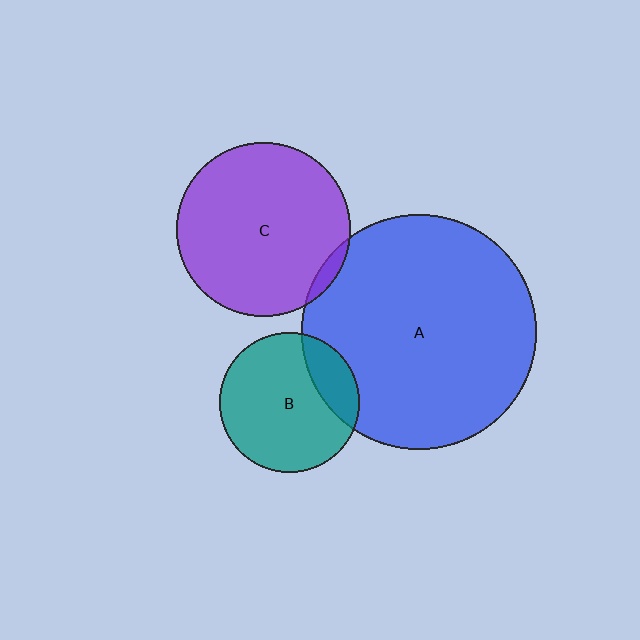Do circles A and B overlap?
Yes.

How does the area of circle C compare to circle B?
Approximately 1.5 times.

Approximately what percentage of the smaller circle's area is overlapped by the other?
Approximately 20%.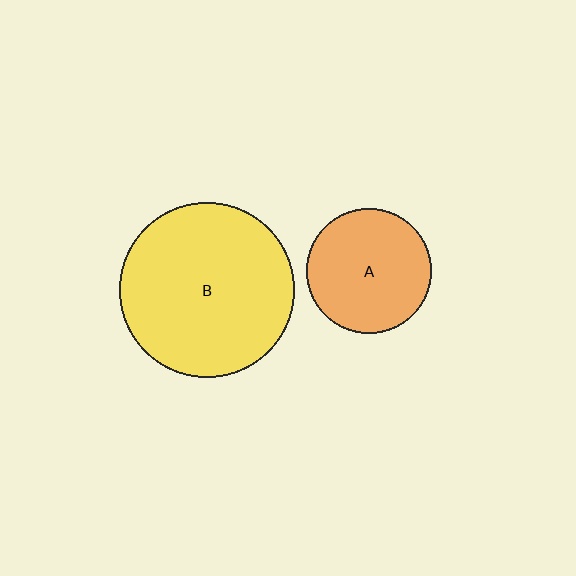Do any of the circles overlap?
No, none of the circles overlap.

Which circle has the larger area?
Circle B (yellow).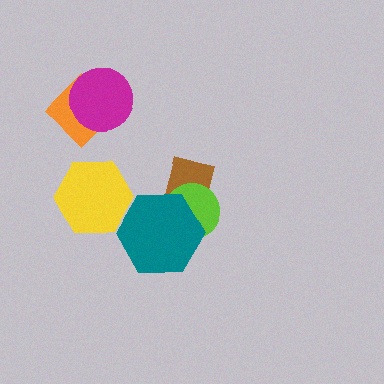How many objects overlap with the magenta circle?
1 object overlaps with the magenta circle.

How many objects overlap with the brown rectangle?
2 objects overlap with the brown rectangle.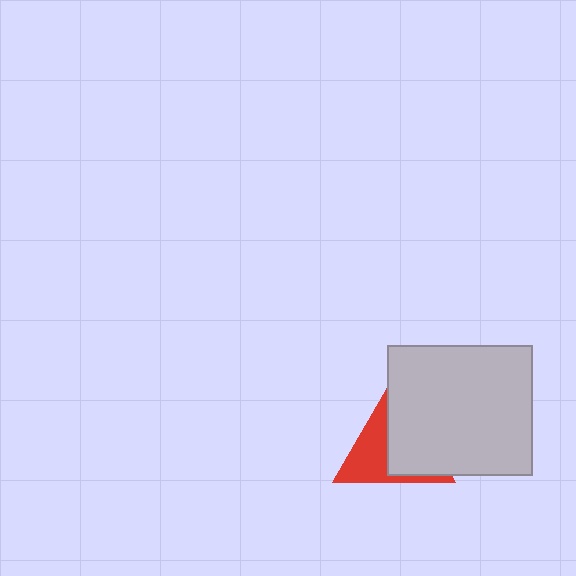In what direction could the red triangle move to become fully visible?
The red triangle could move left. That would shift it out from behind the light gray rectangle entirely.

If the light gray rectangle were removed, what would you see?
You would see the complete red triangle.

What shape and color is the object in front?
The object in front is a light gray rectangle.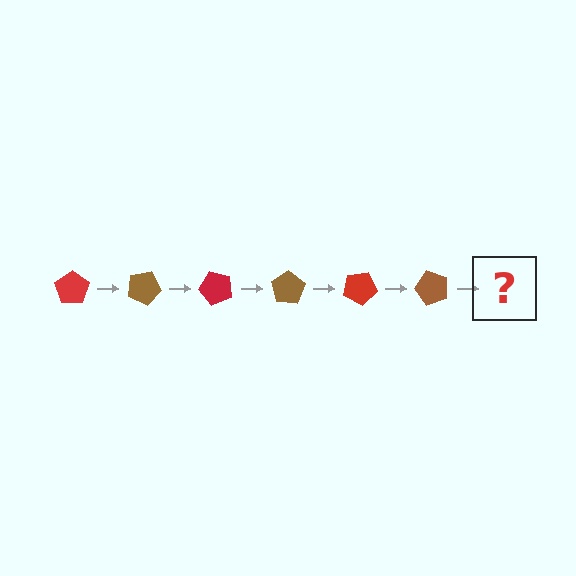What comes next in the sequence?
The next element should be a red pentagon, rotated 150 degrees from the start.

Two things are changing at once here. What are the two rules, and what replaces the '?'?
The two rules are that it rotates 25 degrees each step and the color cycles through red and brown. The '?' should be a red pentagon, rotated 150 degrees from the start.